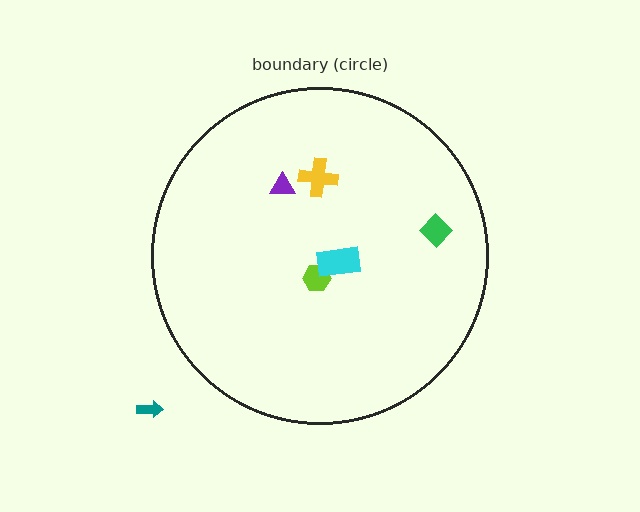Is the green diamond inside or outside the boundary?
Inside.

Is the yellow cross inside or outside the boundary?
Inside.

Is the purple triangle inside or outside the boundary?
Inside.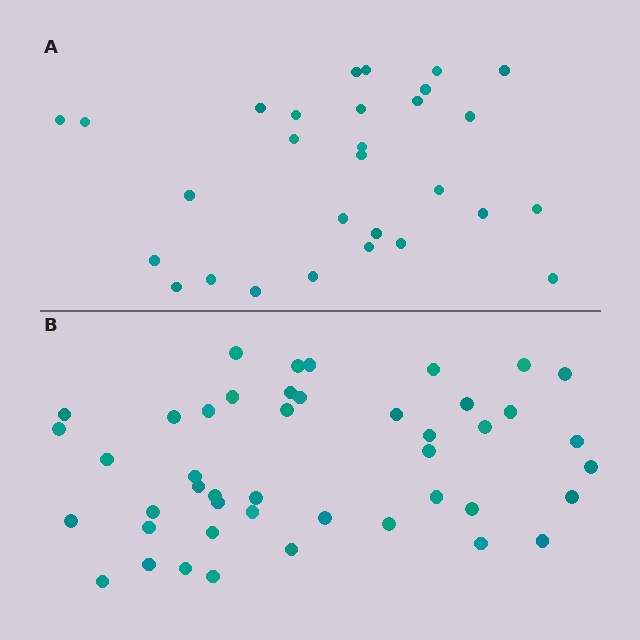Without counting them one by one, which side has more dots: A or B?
Region B (the bottom region) has more dots.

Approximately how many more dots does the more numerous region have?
Region B has approximately 15 more dots than region A.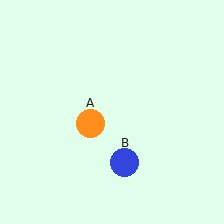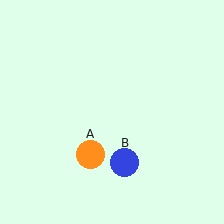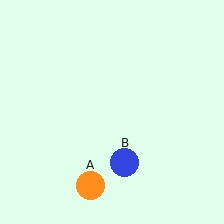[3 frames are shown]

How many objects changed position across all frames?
1 object changed position: orange circle (object A).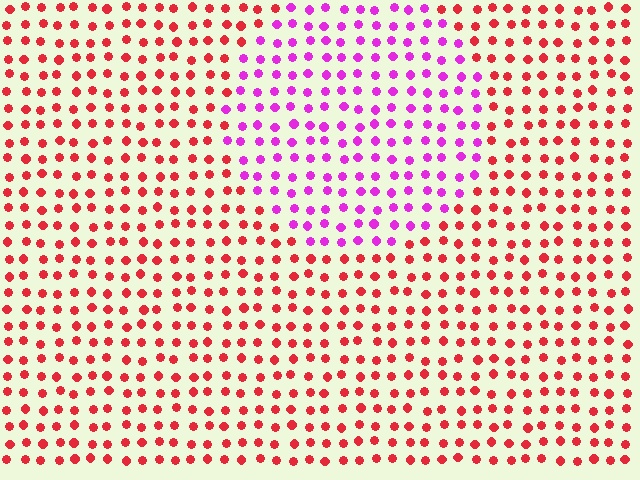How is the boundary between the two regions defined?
The boundary is defined purely by a slight shift in hue (about 53 degrees). Spacing, size, and orientation are identical on both sides.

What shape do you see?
I see a circle.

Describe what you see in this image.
The image is filled with small red elements in a uniform arrangement. A circle-shaped region is visible where the elements are tinted to a slightly different hue, forming a subtle color boundary.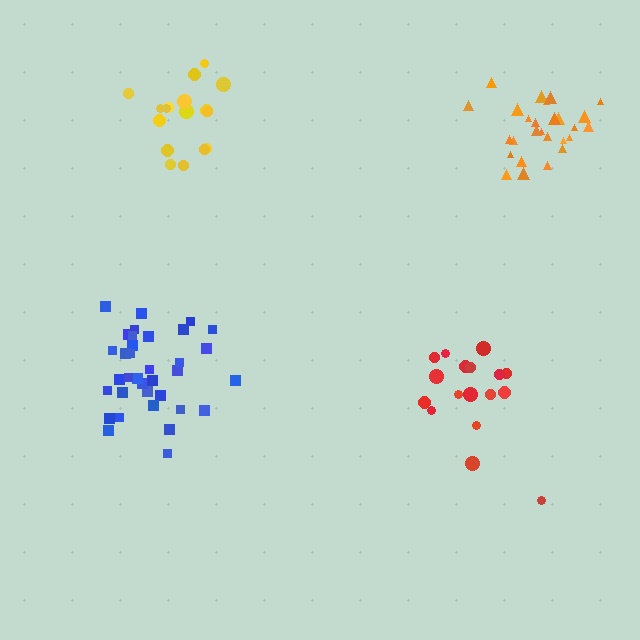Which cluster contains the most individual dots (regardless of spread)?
Blue (35).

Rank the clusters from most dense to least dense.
orange, blue, yellow, red.